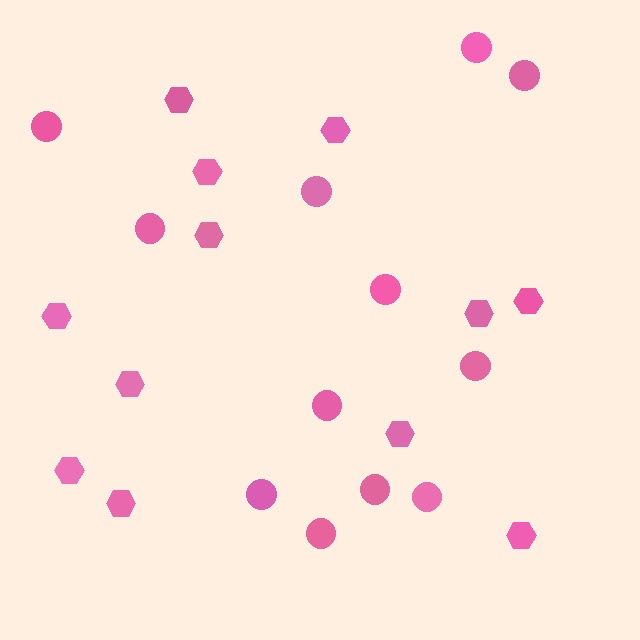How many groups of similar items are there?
There are 2 groups: one group of hexagons (12) and one group of circles (12).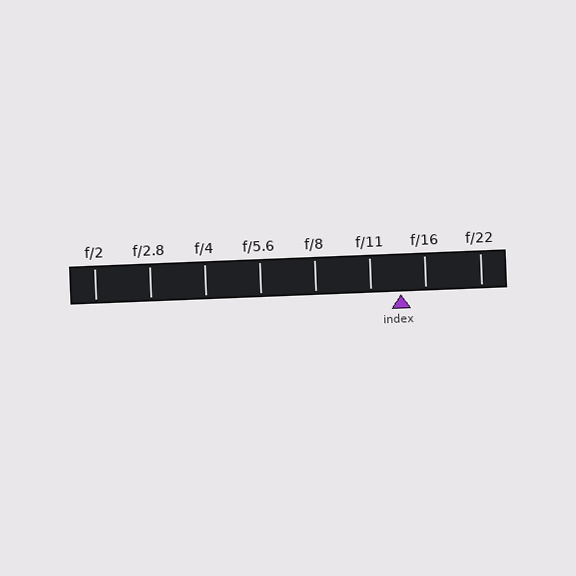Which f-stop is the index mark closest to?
The index mark is closest to f/16.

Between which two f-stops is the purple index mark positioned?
The index mark is between f/11 and f/16.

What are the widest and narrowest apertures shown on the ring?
The widest aperture shown is f/2 and the narrowest is f/22.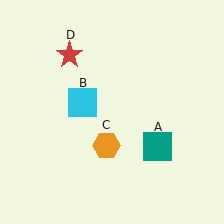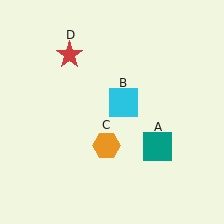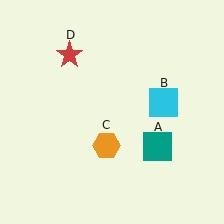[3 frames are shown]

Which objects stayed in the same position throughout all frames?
Teal square (object A) and orange hexagon (object C) and red star (object D) remained stationary.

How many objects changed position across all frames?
1 object changed position: cyan square (object B).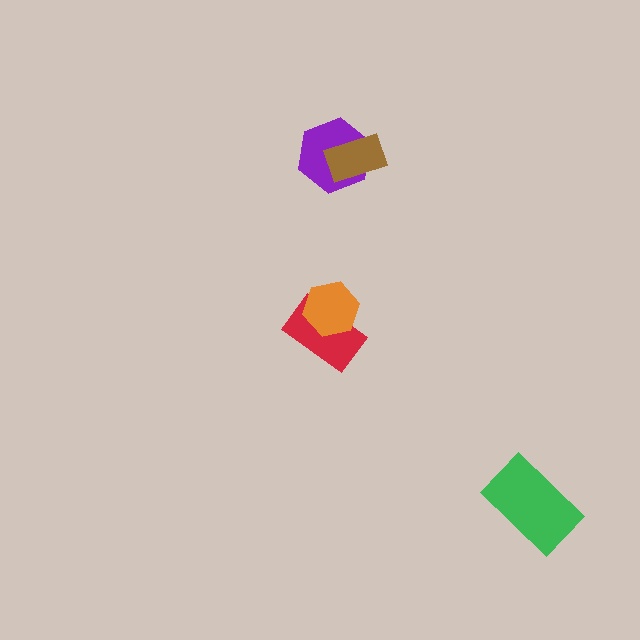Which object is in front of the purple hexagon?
The brown rectangle is in front of the purple hexagon.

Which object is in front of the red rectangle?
The orange hexagon is in front of the red rectangle.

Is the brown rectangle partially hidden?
No, no other shape covers it.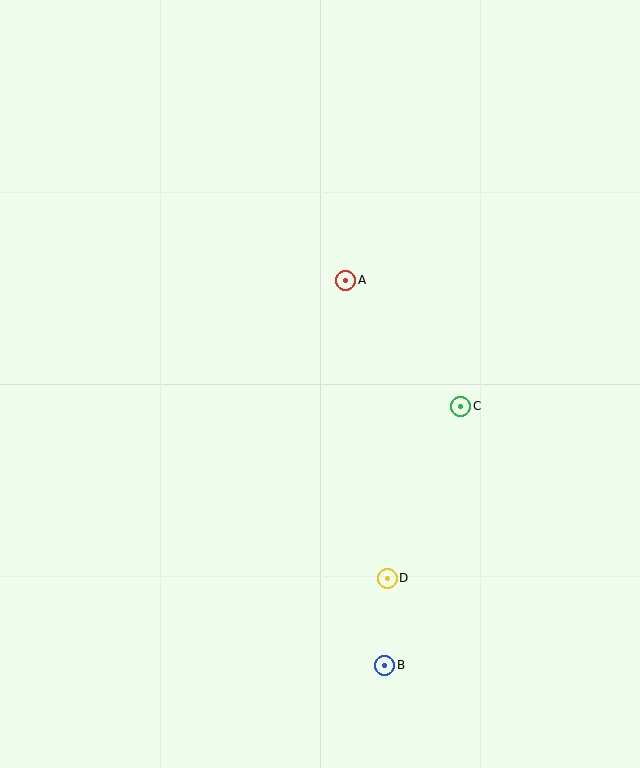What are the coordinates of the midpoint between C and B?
The midpoint between C and B is at (423, 536).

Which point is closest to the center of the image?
Point A at (346, 280) is closest to the center.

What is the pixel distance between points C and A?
The distance between C and A is 171 pixels.